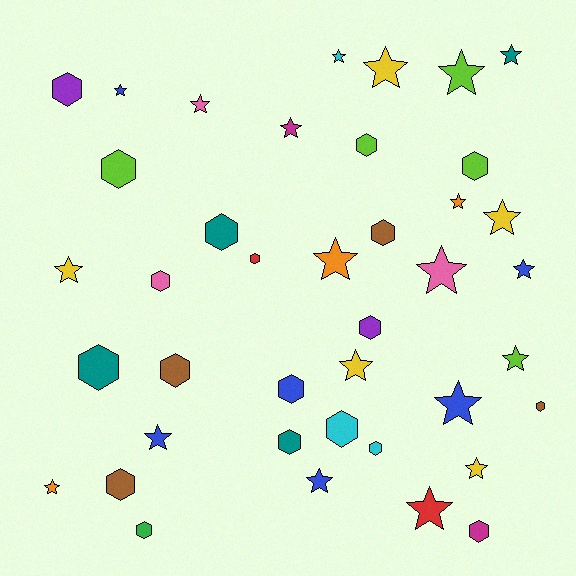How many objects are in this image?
There are 40 objects.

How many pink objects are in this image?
There are 3 pink objects.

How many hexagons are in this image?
There are 19 hexagons.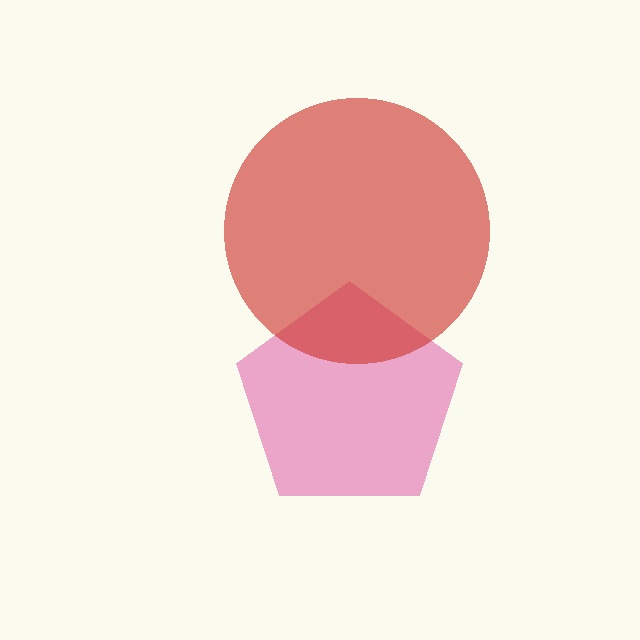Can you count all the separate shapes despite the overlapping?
Yes, there are 2 separate shapes.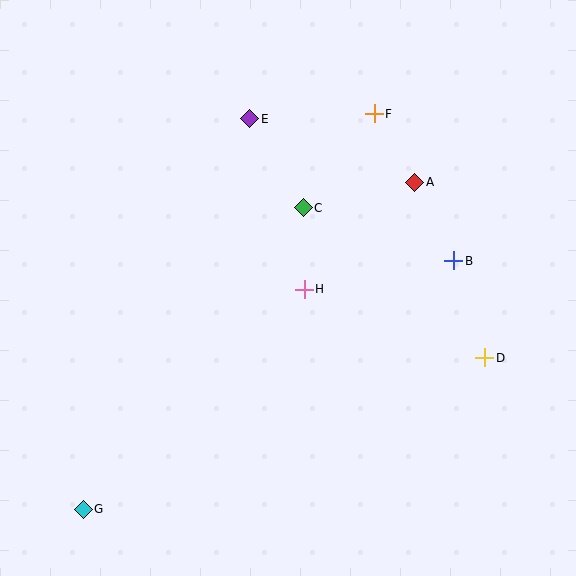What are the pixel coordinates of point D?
Point D is at (485, 358).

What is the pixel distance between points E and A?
The distance between E and A is 177 pixels.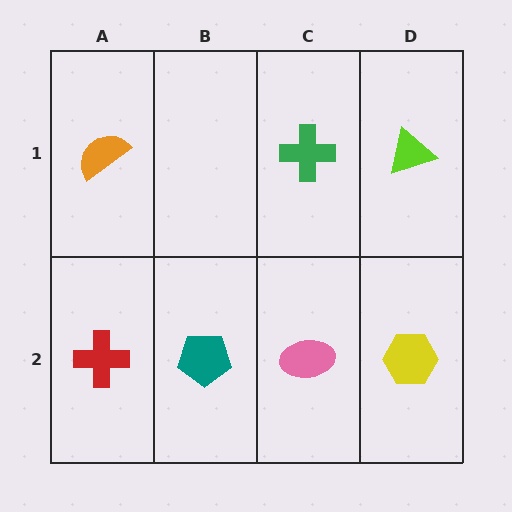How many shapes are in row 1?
3 shapes.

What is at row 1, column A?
An orange semicircle.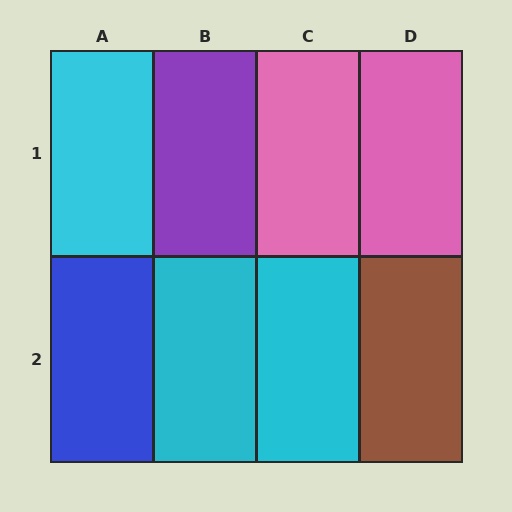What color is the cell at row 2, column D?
Brown.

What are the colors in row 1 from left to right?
Cyan, purple, pink, pink.